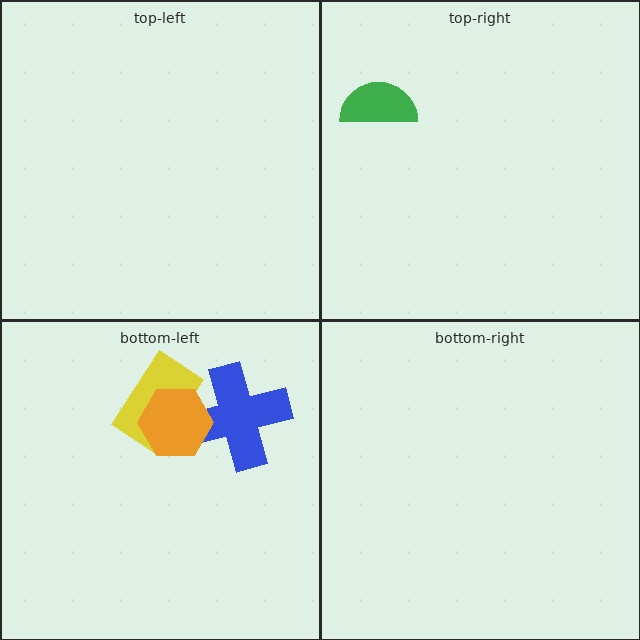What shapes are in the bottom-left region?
The yellow rectangle, the blue cross, the orange hexagon.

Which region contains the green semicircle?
The top-right region.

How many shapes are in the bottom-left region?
3.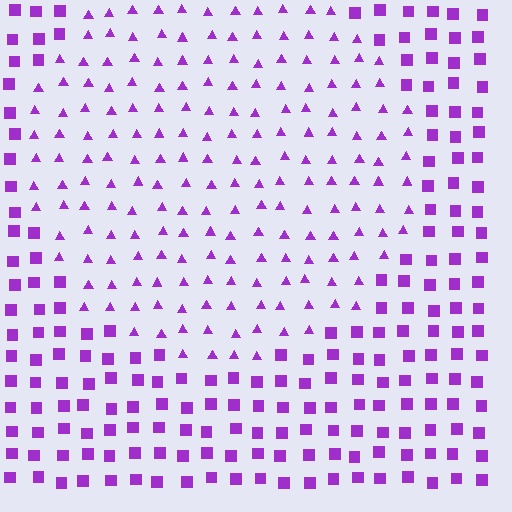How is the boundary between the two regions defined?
The boundary is defined by a change in element shape: triangles inside vs. squares outside. All elements share the same color and spacing.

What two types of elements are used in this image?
The image uses triangles inside the circle region and squares outside it.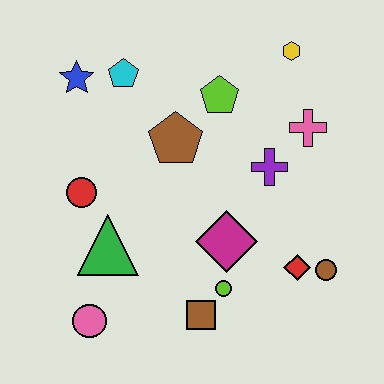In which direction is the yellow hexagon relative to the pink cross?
The yellow hexagon is above the pink cross.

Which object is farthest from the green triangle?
The yellow hexagon is farthest from the green triangle.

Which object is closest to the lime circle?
The brown square is closest to the lime circle.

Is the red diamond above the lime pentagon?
No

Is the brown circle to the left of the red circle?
No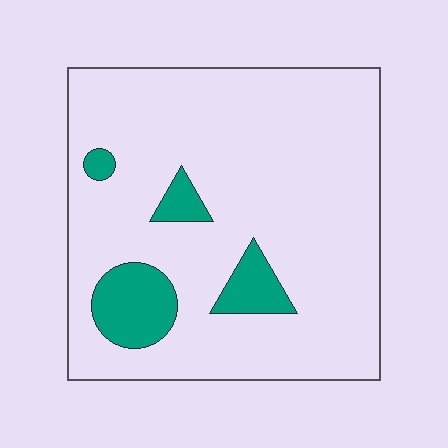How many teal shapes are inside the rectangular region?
4.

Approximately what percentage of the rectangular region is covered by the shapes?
Approximately 10%.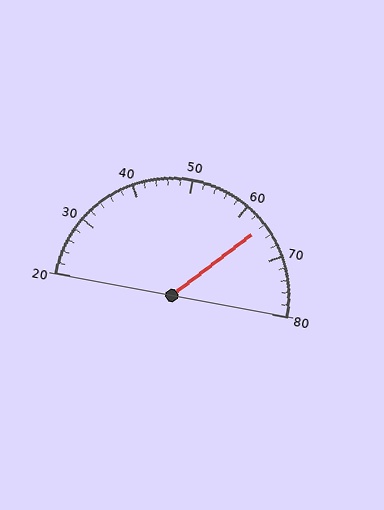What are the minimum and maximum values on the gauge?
The gauge ranges from 20 to 80.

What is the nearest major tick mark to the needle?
The nearest major tick mark is 60.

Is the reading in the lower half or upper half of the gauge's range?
The reading is in the upper half of the range (20 to 80).